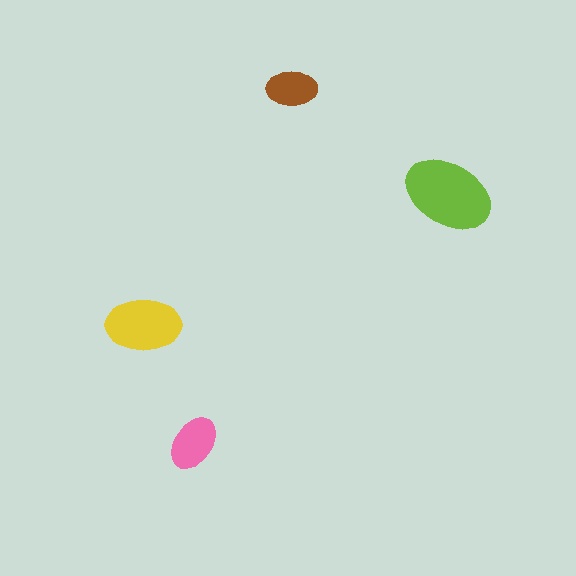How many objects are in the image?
There are 4 objects in the image.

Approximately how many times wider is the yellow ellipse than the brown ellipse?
About 1.5 times wider.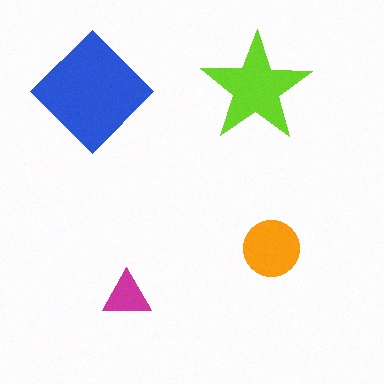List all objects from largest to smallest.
The blue diamond, the lime star, the orange circle, the magenta triangle.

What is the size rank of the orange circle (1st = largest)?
3rd.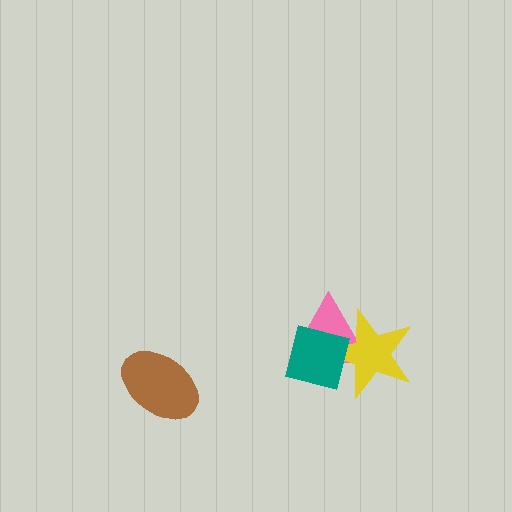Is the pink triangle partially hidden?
Yes, it is partially covered by another shape.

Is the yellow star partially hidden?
Yes, it is partially covered by another shape.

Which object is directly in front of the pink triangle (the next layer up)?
The yellow star is directly in front of the pink triangle.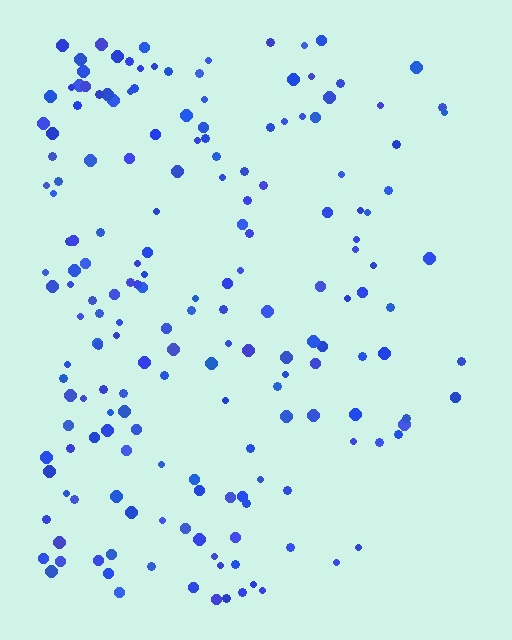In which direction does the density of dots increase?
From right to left, with the left side densest.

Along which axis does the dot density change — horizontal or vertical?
Horizontal.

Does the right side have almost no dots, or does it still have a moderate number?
Still a moderate number, just noticeably fewer than the left.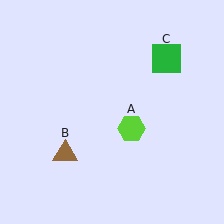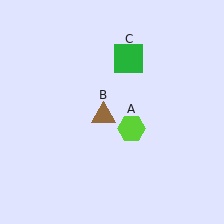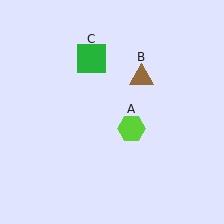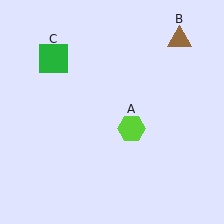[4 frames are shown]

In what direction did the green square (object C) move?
The green square (object C) moved left.